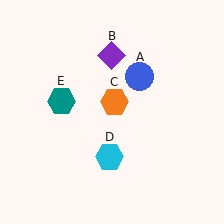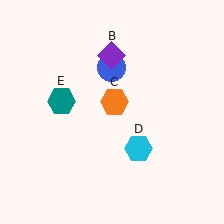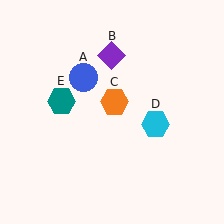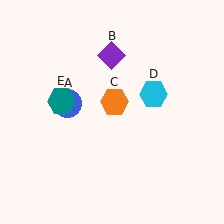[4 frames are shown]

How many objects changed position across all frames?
2 objects changed position: blue circle (object A), cyan hexagon (object D).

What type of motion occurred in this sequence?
The blue circle (object A), cyan hexagon (object D) rotated counterclockwise around the center of the scene.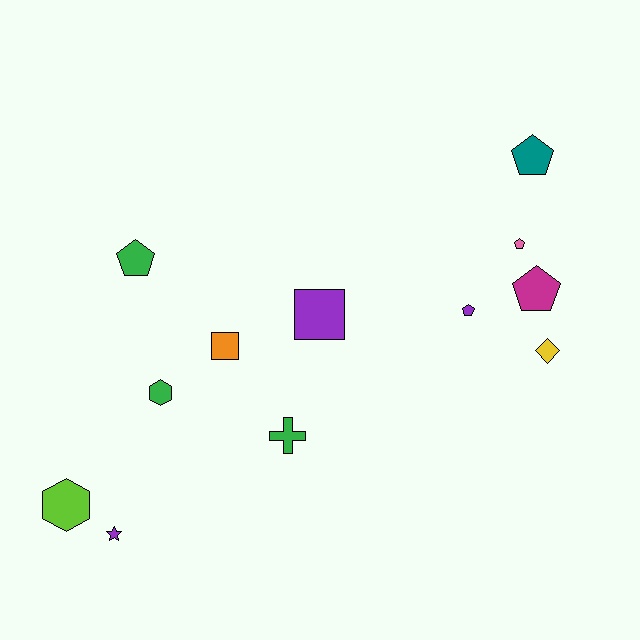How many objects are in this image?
There are 12 objects.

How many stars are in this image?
There is 1 star.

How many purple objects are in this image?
There are 3 purple objects.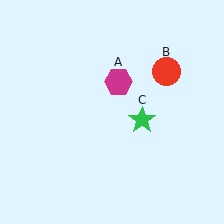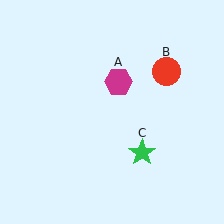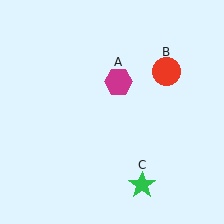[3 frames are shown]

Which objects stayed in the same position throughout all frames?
Magenta hexagon (object A) and red circle (object B) remained stationary.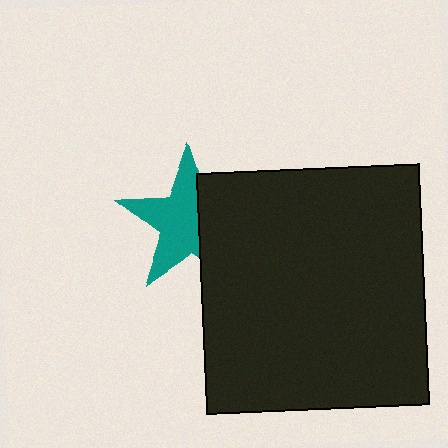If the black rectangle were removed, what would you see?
You would see the complete teal star.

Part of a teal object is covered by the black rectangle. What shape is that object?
It is a star.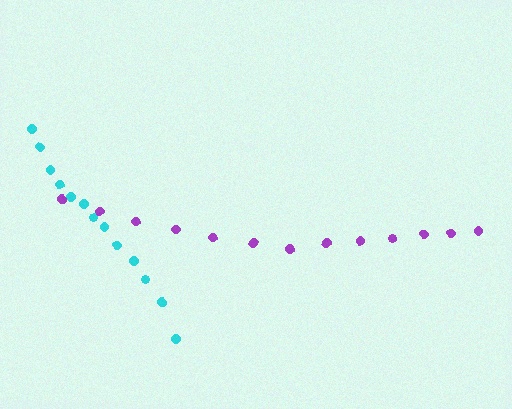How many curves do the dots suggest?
There are 2 distinct paths.